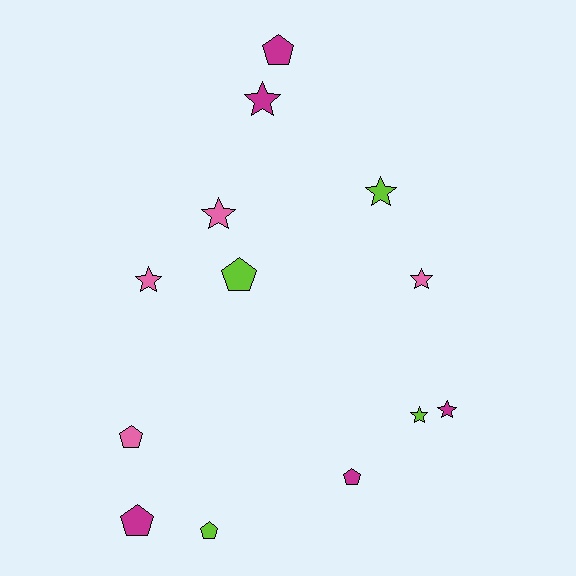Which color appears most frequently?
Magenta, with 5 objects.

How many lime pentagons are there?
There are 2 lime pentagons.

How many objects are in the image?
There are 13 objects.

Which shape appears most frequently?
Star, with 7 objects.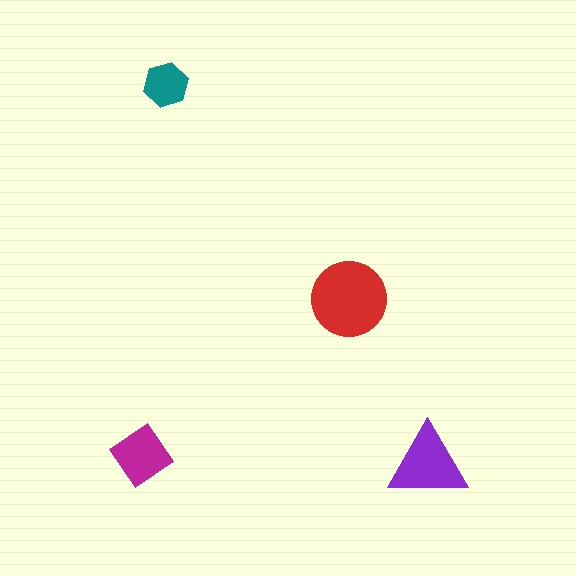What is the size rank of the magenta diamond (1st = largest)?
3rd.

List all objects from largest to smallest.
The red circle, the purple triangle, the magenta diamond, the teal hexagon.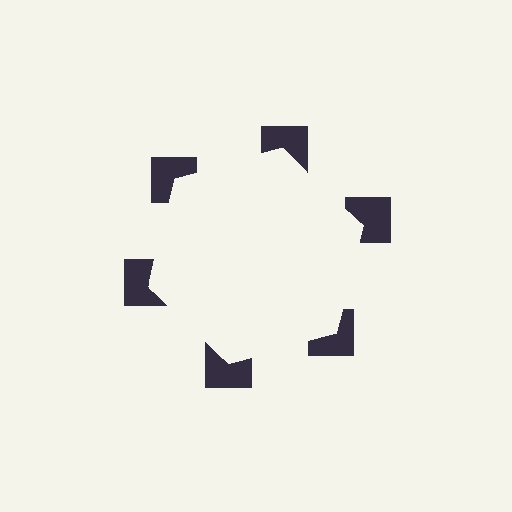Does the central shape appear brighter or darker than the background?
It typically appears slightly brighter than the background, even though no actual brightness change is drawn.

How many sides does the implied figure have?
6 sides.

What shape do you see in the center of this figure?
An illusory hexagon — its edges are inferred from the aligned wedge cuts in the notched squares, not physically drawn.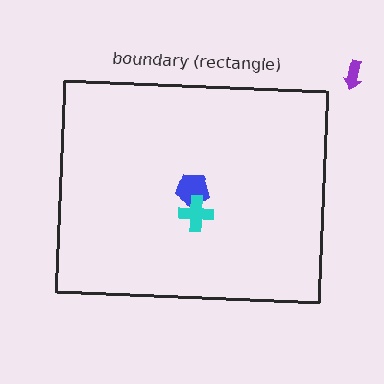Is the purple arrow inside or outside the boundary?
Outside.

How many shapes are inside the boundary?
2 inside, 1 outside.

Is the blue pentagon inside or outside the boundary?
Inside.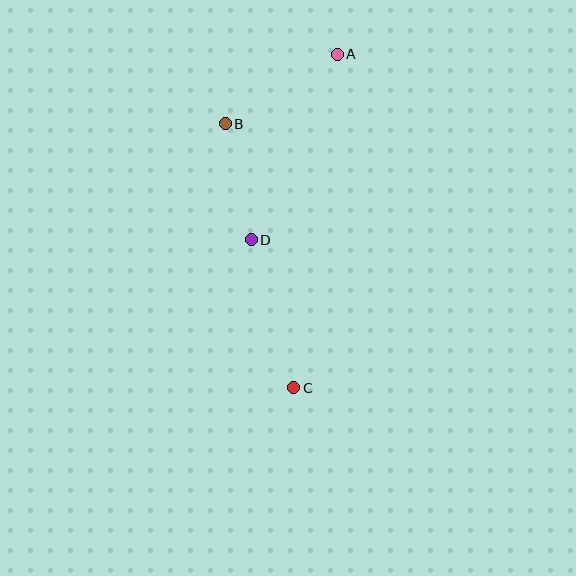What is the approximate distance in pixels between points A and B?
The distance between A and B is approximately 132 pixels.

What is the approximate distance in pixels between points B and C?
The distance between B and C is approximately 273 pixels.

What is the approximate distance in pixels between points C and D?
The distance between C and D is approximately 154 pixels.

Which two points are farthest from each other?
Points A and C are farthest from each other.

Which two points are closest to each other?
Points B and D are closest to each other.